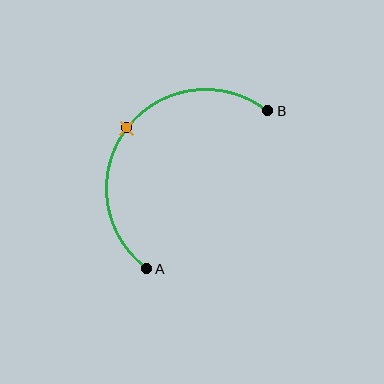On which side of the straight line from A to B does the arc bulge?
The arc bulges above and to the left of the straight line connecting A and B.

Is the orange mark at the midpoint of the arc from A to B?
Yes. The orange mark lies on the arc at equal arc-length from both A and B — it is the arc midpoint.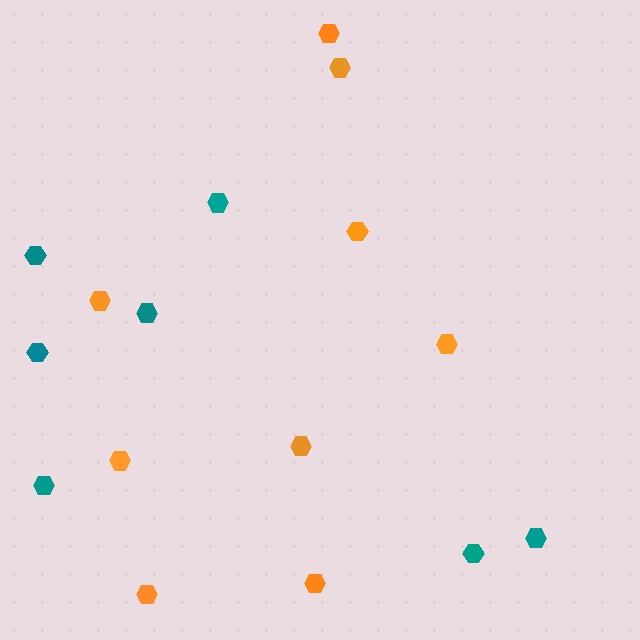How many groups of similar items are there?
There are 2 groups: one group of orange hexagons (9) and one group of teal hexagons (7).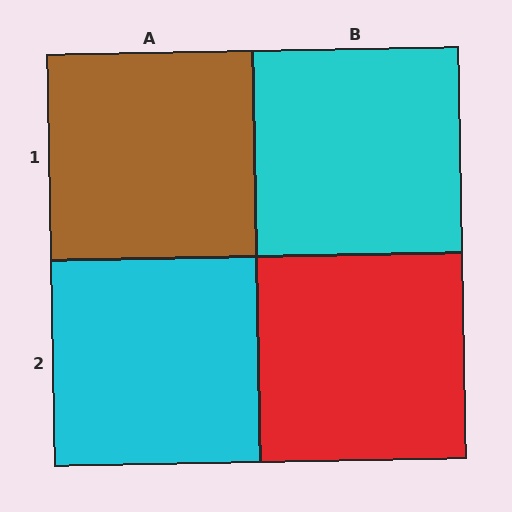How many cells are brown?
1 cell is brown.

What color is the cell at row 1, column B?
Cyan.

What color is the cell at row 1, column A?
Brown.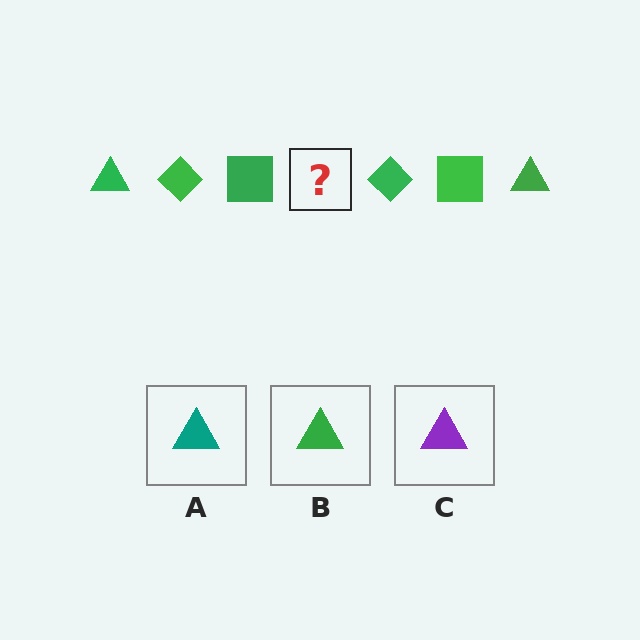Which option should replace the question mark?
Option B.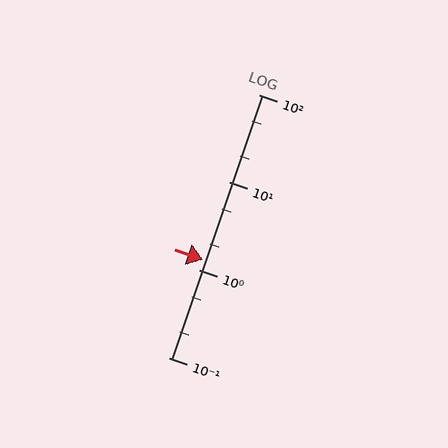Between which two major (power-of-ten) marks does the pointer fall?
The pointer is between 1 and 10.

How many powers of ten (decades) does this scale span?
The scale spans 3 decades, from 0.1 to 100.